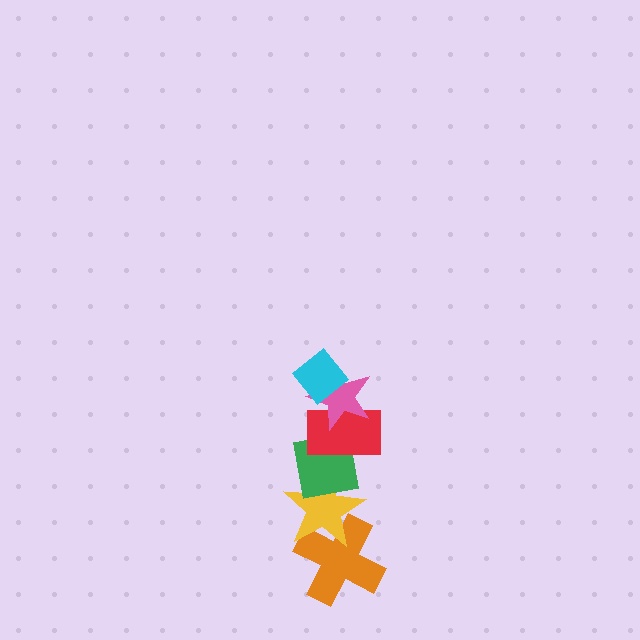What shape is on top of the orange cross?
The yellow star is on top of the orange cross.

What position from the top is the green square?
The green square is 4th from the top.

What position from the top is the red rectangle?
The red rectangle is 3rd from the top.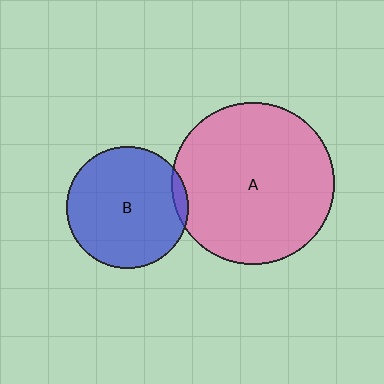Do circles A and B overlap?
Yes.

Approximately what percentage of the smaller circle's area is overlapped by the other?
Approximately 5%.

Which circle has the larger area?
Circle A (pink).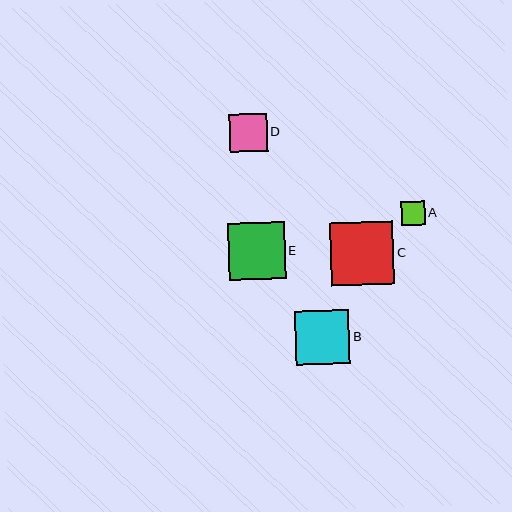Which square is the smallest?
Square A is the smallest with a size of approximately 24 pixels.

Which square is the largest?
Square C is the largest with a size of approximately 63 pixels.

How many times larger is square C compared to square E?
Square C is approximately 1.1 times the size of square E.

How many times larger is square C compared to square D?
Square C is approximately 1.6 times the size of square D.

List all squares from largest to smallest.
From largest to smallest: C, E, B, D, A.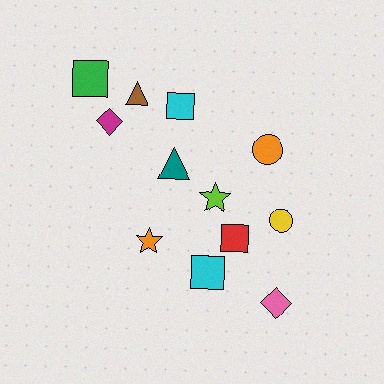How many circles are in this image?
There are 2 circles.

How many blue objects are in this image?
There are no blue objects.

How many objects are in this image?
There are 12 objects.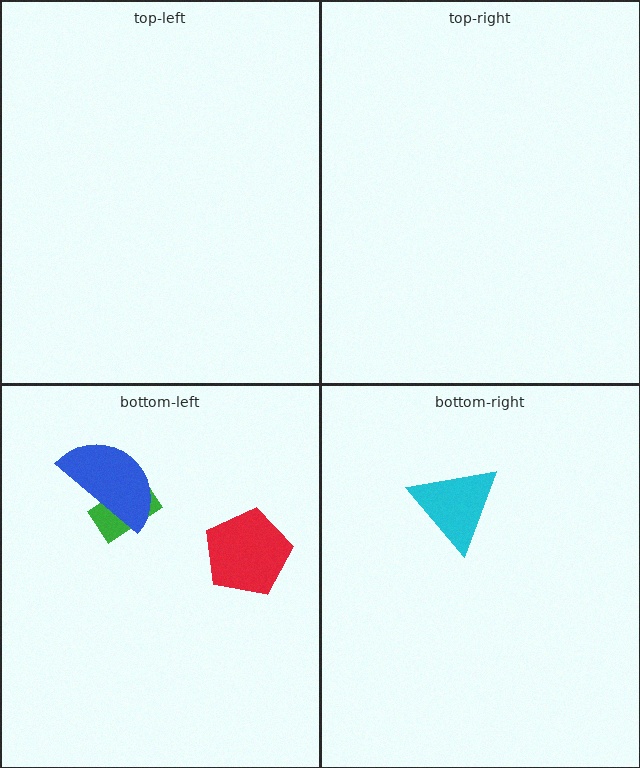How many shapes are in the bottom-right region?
1.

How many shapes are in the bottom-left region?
3.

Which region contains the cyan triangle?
The bottom-right region.